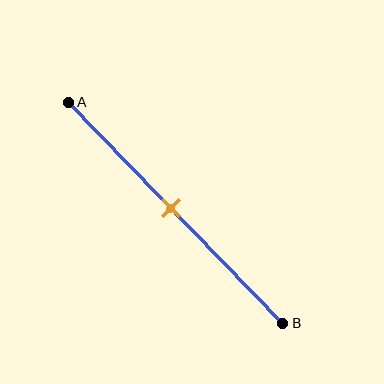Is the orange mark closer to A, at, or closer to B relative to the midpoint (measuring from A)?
The orange mark is approximately at the midpoint of segment AB.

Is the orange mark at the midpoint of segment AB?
Yes, the mark is approximately at the midpoint.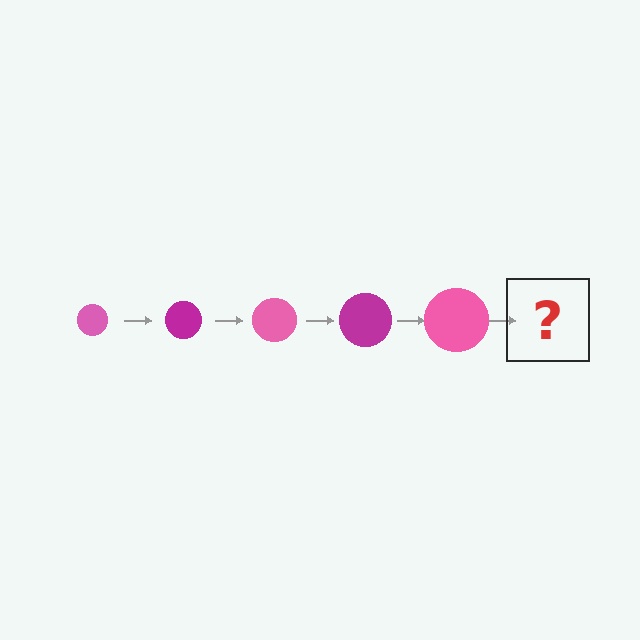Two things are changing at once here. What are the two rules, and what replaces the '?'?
The two rules are that the circle grows larger each step and the color cycles through pink and magenta. The '?' should be a magenta circle, larger than the previous one.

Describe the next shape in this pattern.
It should be a magenta circle, larger than the previous one.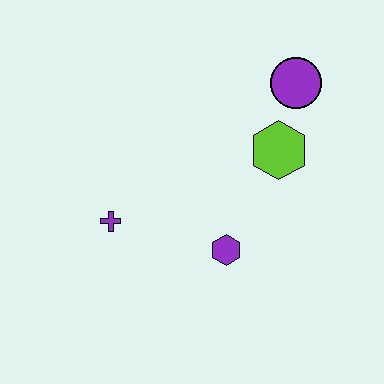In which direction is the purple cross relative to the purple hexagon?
The purple cross is to the left of the purple hexagon.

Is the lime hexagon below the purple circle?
Yes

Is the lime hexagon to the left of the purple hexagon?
No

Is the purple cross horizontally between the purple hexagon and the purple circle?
No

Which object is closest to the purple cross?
The purple hexagon is closest to the purple cross.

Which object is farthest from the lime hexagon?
The purple cross is farthest from the lime hexagon.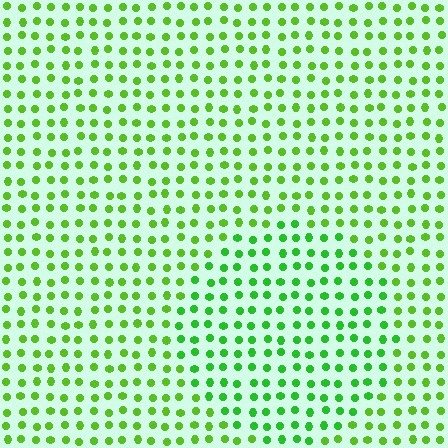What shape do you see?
I see a circle.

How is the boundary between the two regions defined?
The boundary is defined purely by a slight shift in hue (about 22 degrees). Spacing, size, and orientation are identical on both sides.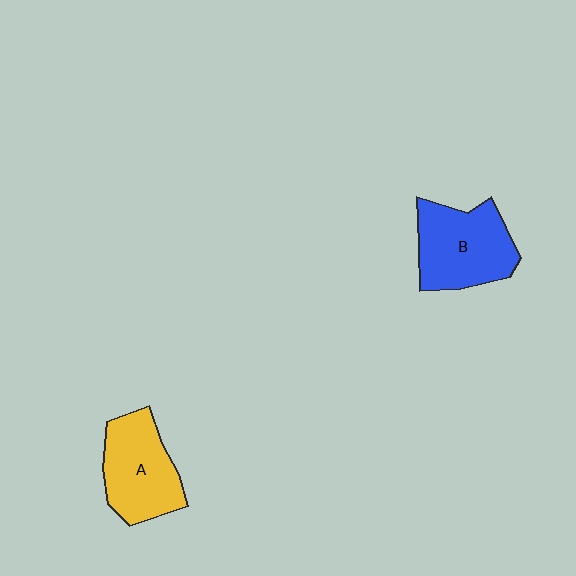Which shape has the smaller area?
Shape A (yellow).